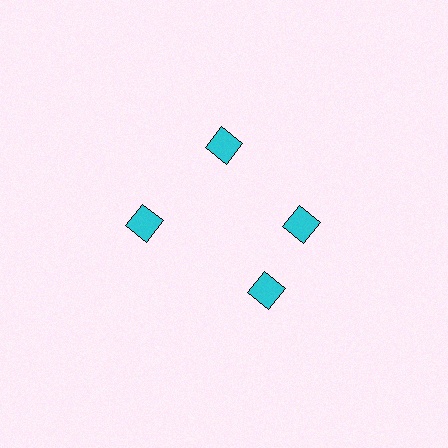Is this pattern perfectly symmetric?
No. The 4 cyan diamonds are arranged in a ring, but one element near the 6 o'clock position is rotated out of alignment along the ring, breaking the 4-fold rotational symmetry.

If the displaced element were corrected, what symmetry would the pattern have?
It would have 4-fold rotational symmetry — the pattern would map onto itself every 90 degrees.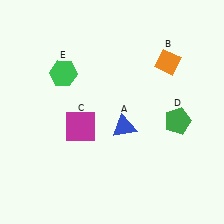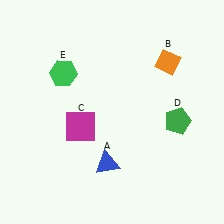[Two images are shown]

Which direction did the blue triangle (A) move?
The blue triangle (A) moved down.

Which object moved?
The blue triangle (A) moved down.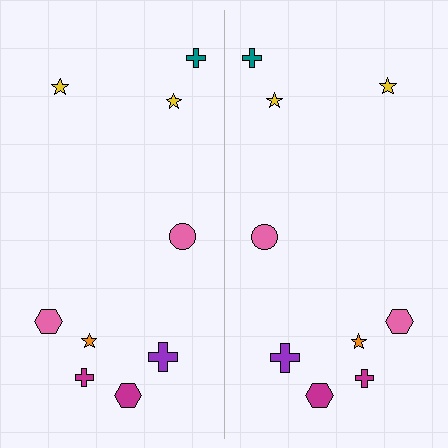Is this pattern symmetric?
Yes, this pattern has bilateral (reflection) symmetry.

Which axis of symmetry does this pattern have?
The pattern has a vertical axis of symmetry running through the center of the image.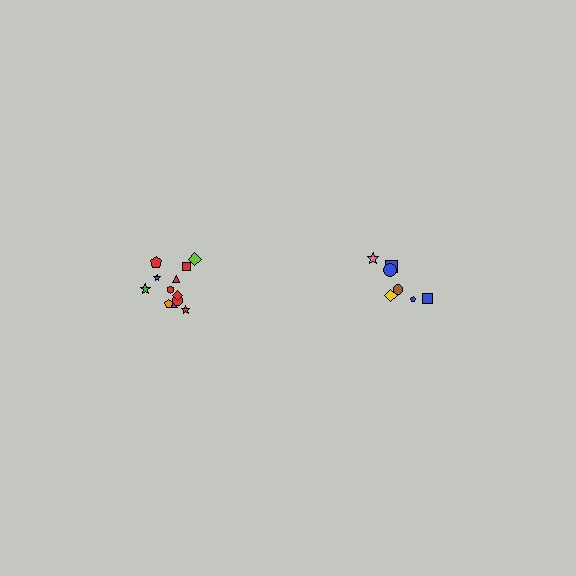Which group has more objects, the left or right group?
The left group.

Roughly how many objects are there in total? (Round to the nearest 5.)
Roughly 20 objects in total.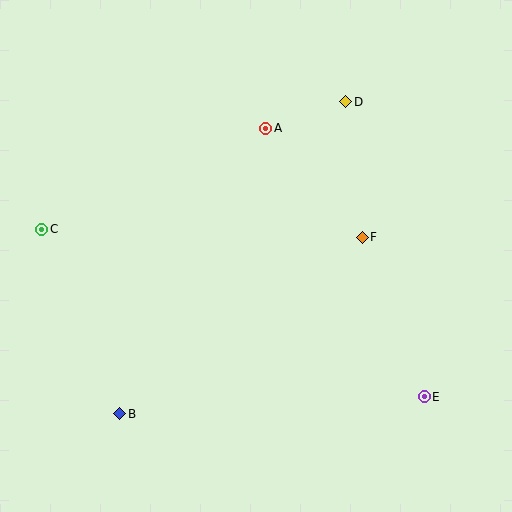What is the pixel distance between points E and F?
The distance between E and F is 171 pixels.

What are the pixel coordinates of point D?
Point D is at (346, 102).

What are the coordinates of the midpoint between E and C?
The midpoint between E and C is at (233, 313).